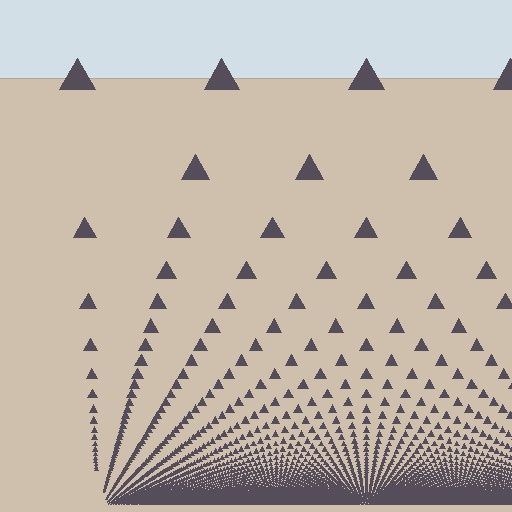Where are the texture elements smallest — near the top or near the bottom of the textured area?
Near the bottom.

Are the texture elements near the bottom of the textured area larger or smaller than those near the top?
Smaller. The gradient is inverted — elements near the bottom are smaller and denser.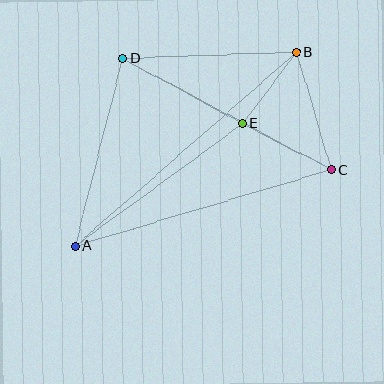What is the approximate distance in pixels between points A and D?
The distance between A and D is approximately 194 pixels.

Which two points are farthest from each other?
Points A and B are farthest from each other.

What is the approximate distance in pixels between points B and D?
The distance between B and D is approximately 174 pixels.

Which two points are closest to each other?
Points B and E are closest to each other.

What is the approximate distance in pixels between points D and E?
The distance between D and E is approximately 136 pixels.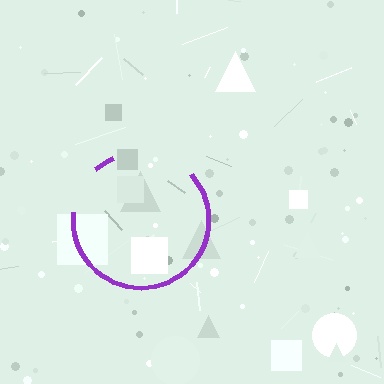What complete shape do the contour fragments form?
The contour fragments form a circle.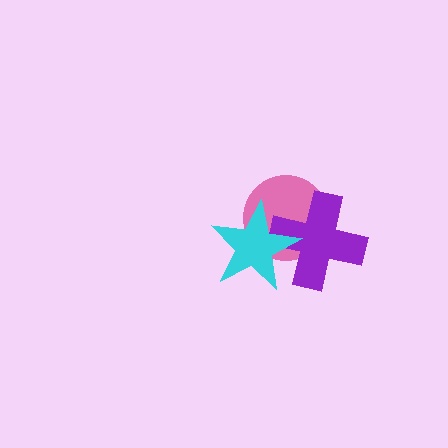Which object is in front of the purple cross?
The cyan star is in front of the purple cross.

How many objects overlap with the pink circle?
2 objects overlap with the pink circle.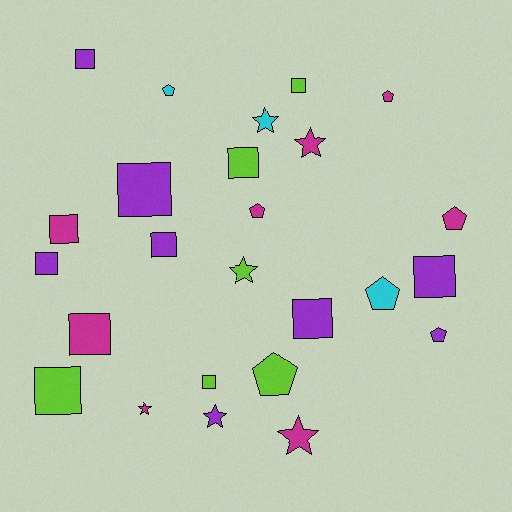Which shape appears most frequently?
Square, with 12 objects.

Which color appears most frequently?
Magenta, with 8 objects.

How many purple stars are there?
There is 1 purple star.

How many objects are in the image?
There are 25 objects.